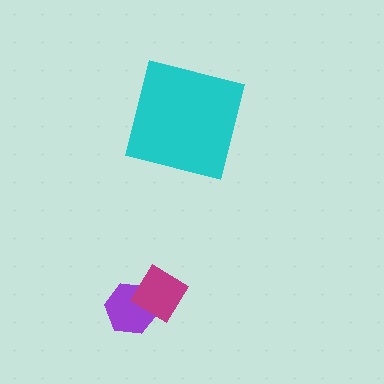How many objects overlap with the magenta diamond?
1 object overlaps with the magenta diamond.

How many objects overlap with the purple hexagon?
1 object overlaps with the purple hexagon.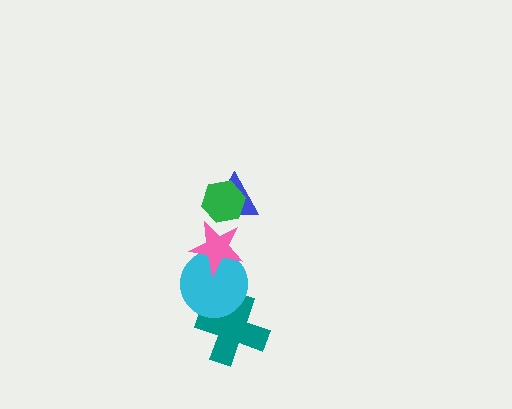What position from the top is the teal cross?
The teal cross is 5th from the top.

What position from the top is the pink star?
The pink star is 3rd from the top.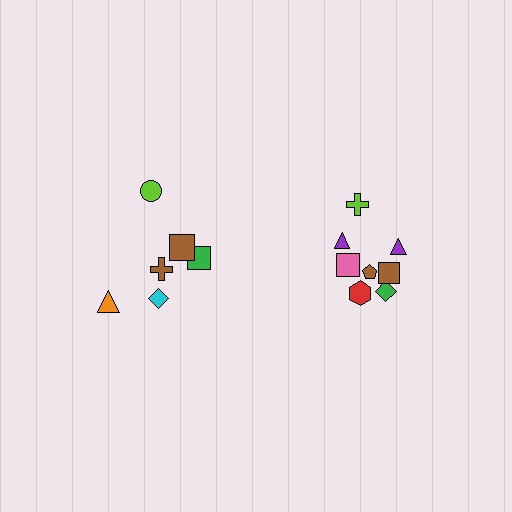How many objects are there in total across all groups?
There are 14 objects.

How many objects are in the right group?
There are 8 objects.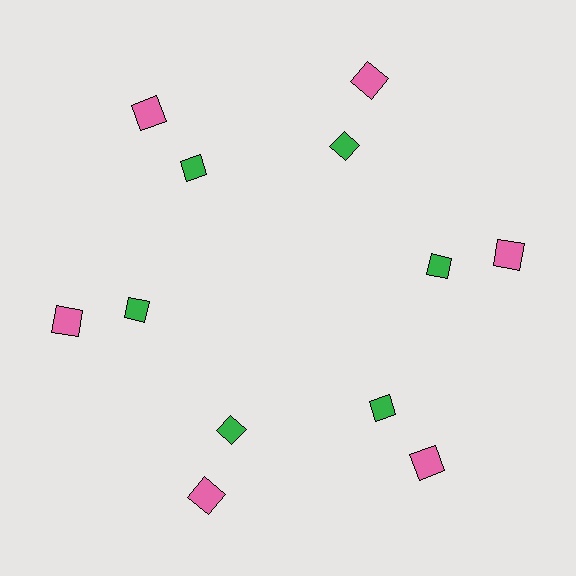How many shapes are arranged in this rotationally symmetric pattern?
There are 12 shapes, arranged in 6 groups of 2.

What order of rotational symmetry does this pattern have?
This pattern has 6-fold rotational symmetry.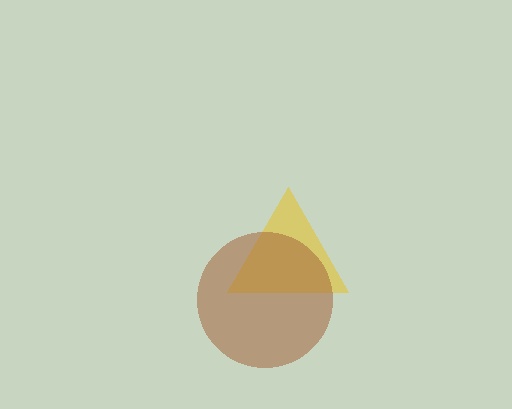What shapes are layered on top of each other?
The layered shapes are: a yellow triangle, a brown circle.